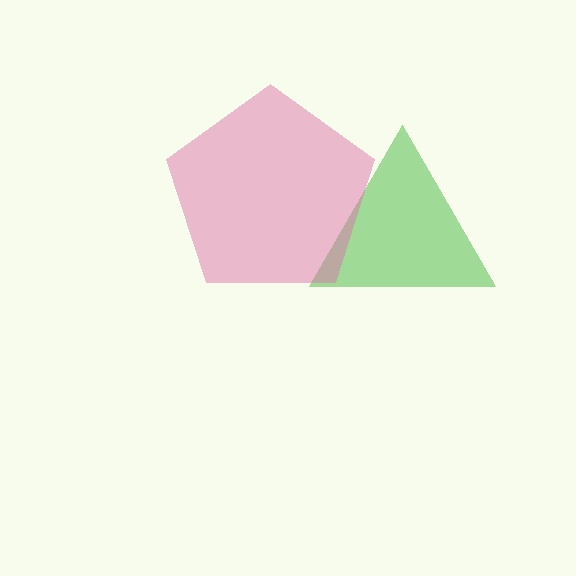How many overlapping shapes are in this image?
There are 2 overlapping shapes in the image.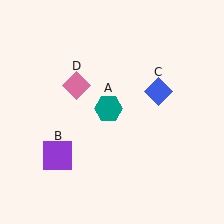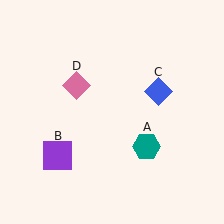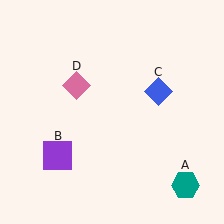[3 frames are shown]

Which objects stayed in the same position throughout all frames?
Purple square (object B) and blue diamond (object C) and pink diamond (object D) remained stationary.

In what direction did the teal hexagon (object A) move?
The teal hexagon (object A) moved down and to the right.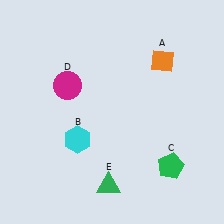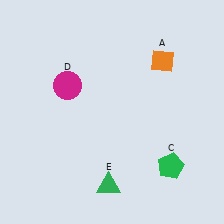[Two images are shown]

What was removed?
The cyan hexagon (B) was removed in Image 2.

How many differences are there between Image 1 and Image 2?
There is 1 difference between the two images.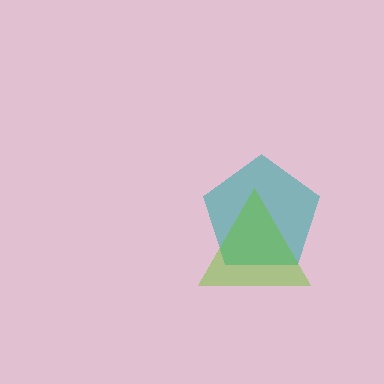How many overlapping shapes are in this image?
There are 2 overlapping shapes in the image.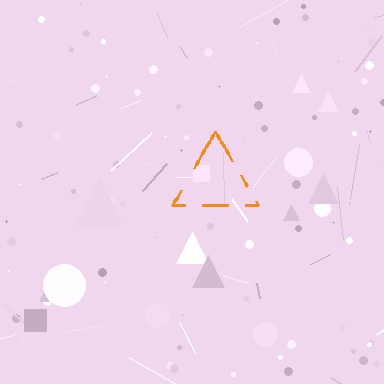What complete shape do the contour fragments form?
The contour fragments form a triangle.